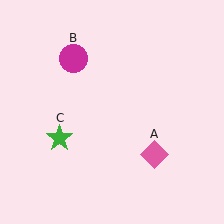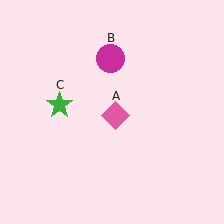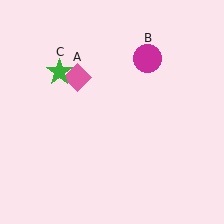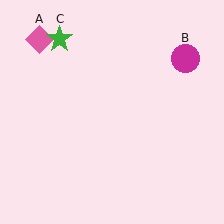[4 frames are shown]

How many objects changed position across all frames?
3 objects changed position: pink diamond (object A), magenta circle (object B), green star (object C).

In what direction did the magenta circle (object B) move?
The magenta circle (object B) moved right.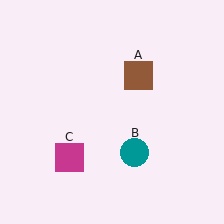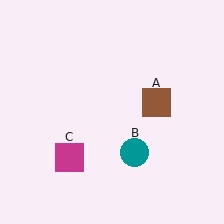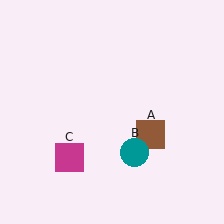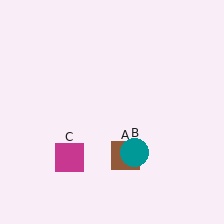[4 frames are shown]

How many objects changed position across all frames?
1 object changed position: brown square (object A).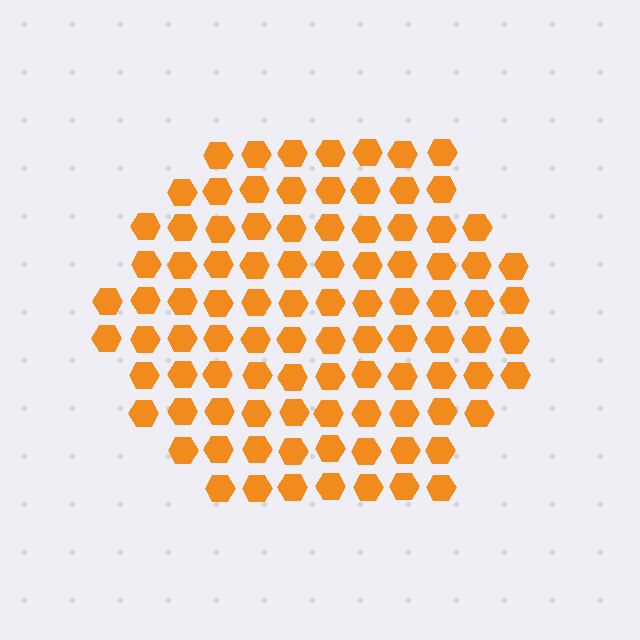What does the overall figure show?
The overall figure shows a hexagon.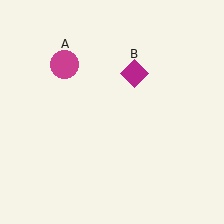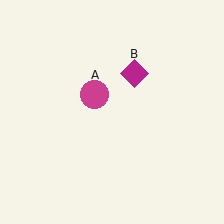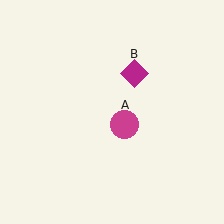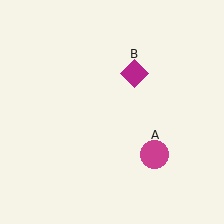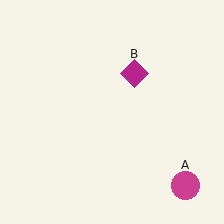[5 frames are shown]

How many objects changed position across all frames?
1 object changed position: magenta circle (object A).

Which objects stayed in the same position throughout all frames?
Magenta diamond (object B) remained stationary.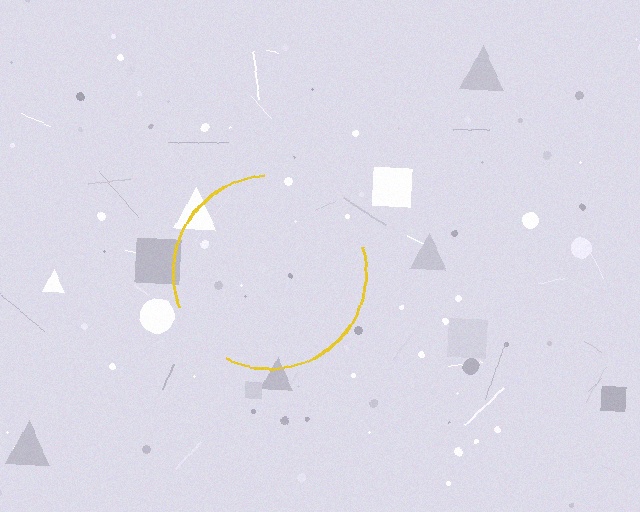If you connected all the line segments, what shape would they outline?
They would outline a circle.